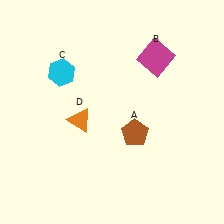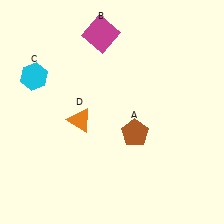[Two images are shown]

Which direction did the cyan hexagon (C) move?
The cyan hexagon (C) moved left.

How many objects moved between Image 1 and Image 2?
2 objects moved between the two images.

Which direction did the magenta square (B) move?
The magenta square (B) moved left.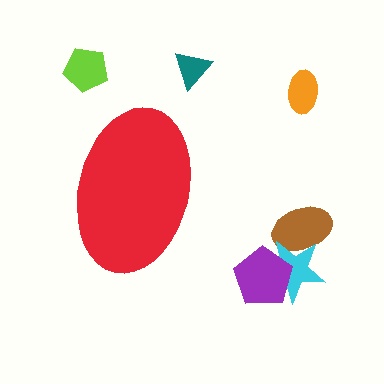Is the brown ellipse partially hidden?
No, the brown ellipse is fully visible.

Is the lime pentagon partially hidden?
No, the lime pentagon is fully visible.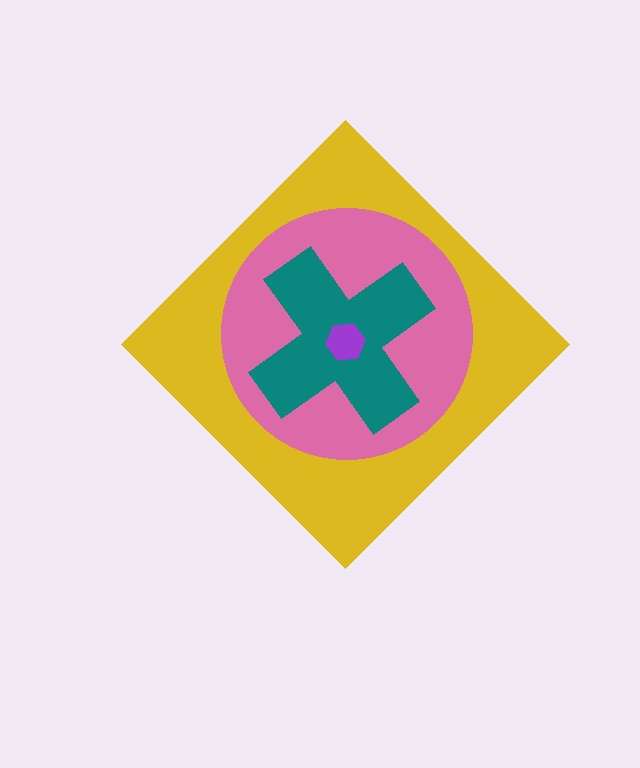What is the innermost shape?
The purple hexagon.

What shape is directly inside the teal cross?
The purple hexagon.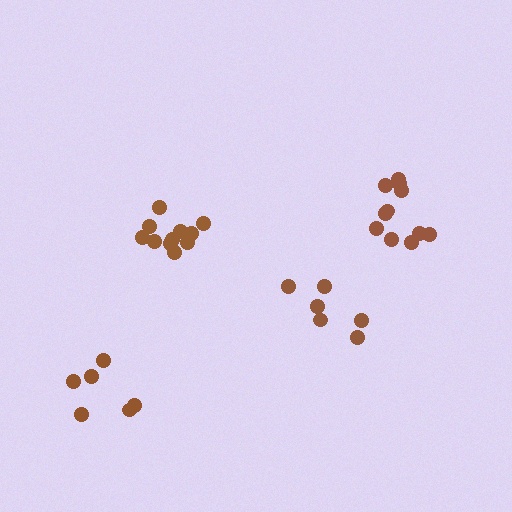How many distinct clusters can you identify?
There are 4 distinct clusters.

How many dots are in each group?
Group 1: 6 dots, Group 2: 11 dots, Group 3: 11 dots, Group 4: 6 dots (34 total).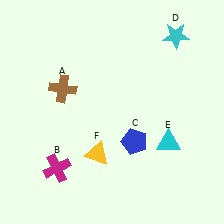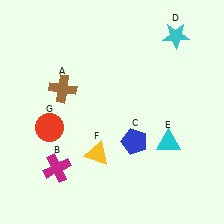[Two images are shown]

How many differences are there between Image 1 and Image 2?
There is 1 difference between the two images.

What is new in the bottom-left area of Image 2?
A red circle (G) was added in the bottom-left area of Image 2.